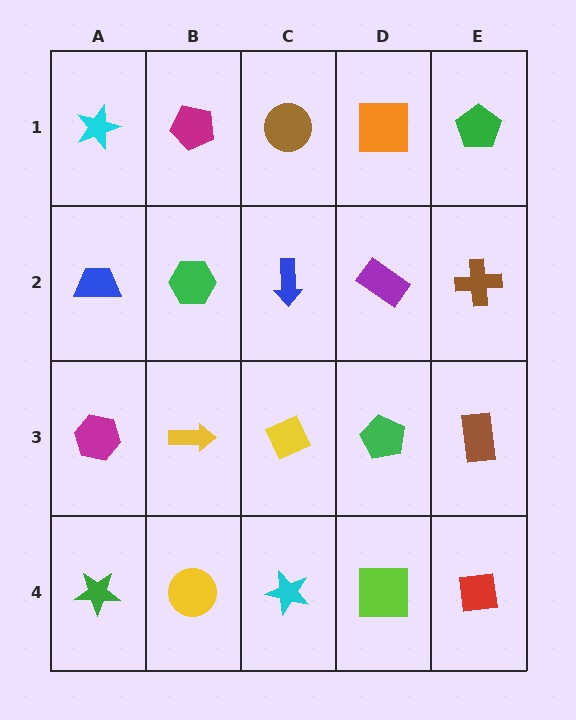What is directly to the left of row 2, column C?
A green hexagon.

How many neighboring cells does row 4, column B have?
3.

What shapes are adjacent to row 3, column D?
A purple rectangle (row 2, column D), a lime square (row 4, column D), a yellow diamond (row 3, column C), a brown rectangle (row 3, column E).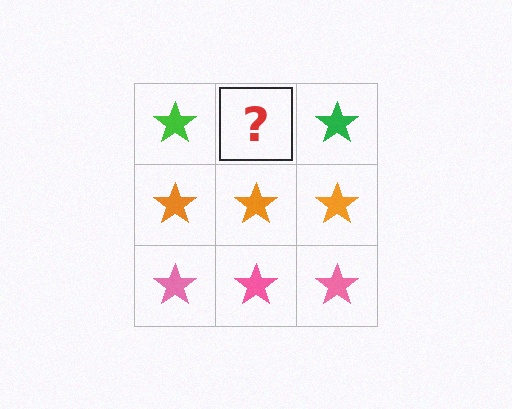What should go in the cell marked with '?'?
The missing cell should contain a green star.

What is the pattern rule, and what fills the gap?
The rule is that each row has a consistent color. The gap should be filled with a green star.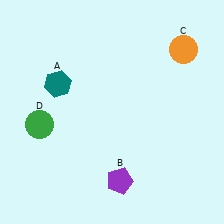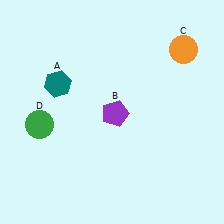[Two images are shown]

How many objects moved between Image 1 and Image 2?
1 object moved between the two images.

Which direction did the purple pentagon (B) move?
The purple pentagon (B) moved up.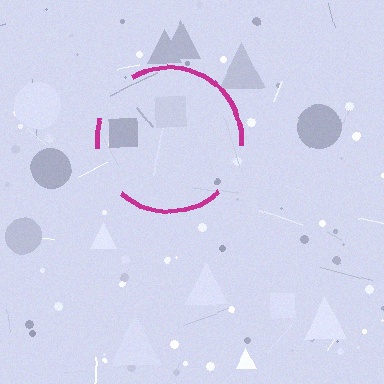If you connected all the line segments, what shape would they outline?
They would outline a circle.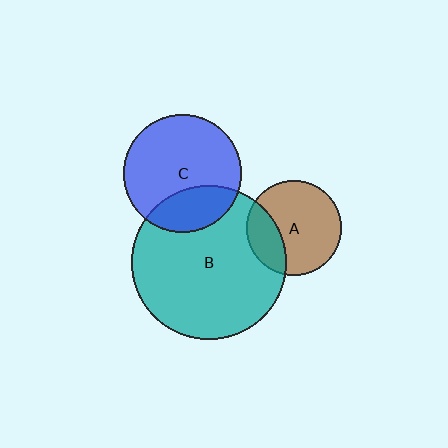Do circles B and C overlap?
Yes.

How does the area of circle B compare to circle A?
Approximately 2.7 times.